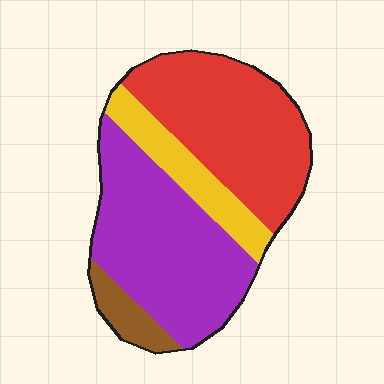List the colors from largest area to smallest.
From largest to smallest: purple, red, yellow, brown.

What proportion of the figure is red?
Red takes up between a quarter and a half of the figure.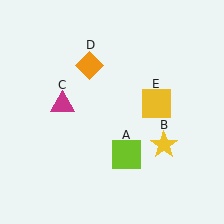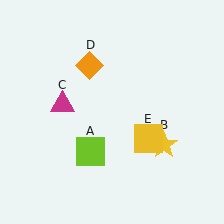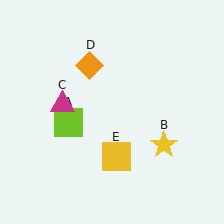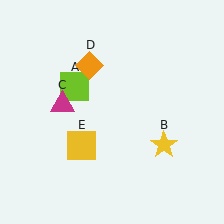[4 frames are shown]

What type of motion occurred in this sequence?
The lime square (object A), yellow square (object E) rotated clockwise around the center of the scene.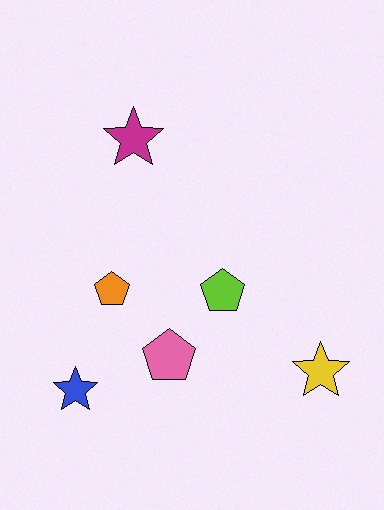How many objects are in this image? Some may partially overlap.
There are 6 objects.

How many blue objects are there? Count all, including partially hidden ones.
There is 1 blue object.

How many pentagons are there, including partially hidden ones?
There are 3 pentagons.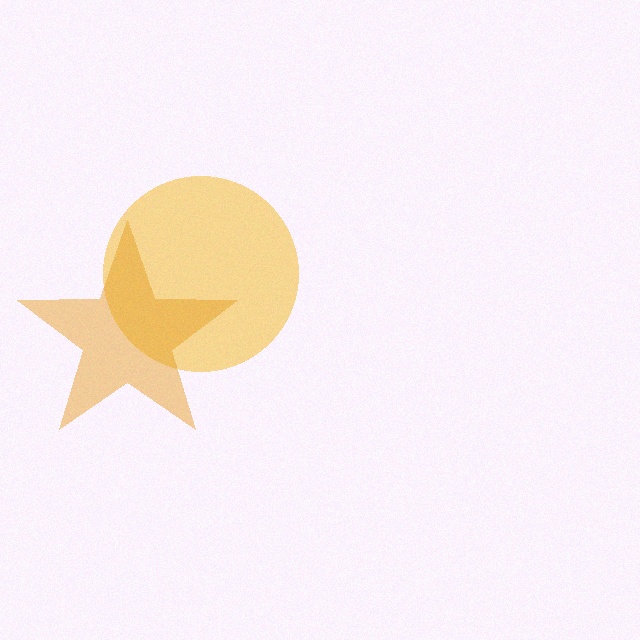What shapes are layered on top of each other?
The layered shapes are: a yellow circle, an orange star.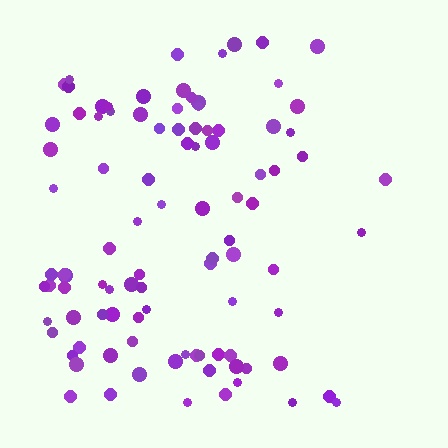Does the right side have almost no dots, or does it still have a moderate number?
Still a moderate number, just noticeably fewer than the left.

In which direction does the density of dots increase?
From right to left, with the left side densest.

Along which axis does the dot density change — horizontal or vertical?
Horizontal.